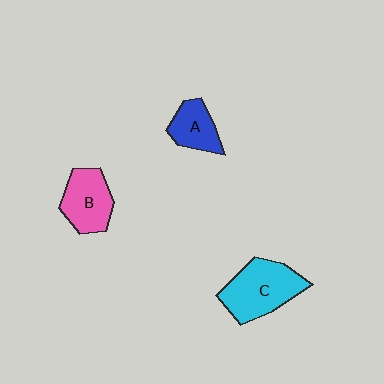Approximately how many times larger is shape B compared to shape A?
Approximately 1.3 times.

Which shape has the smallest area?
Shape A (blue).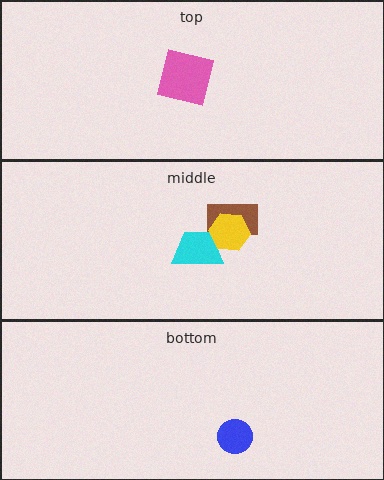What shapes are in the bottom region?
The blue circle.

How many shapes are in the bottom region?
1.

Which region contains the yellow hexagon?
The middle region.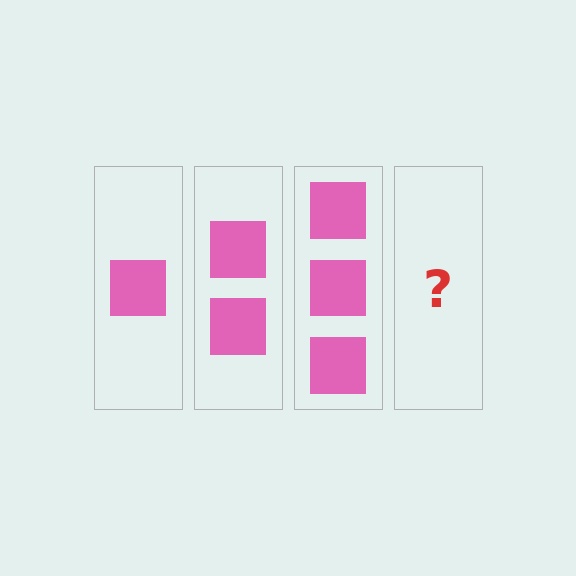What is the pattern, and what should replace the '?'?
The pattern is that each step adds one more square. The '?' should be 4 squares.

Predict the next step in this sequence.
The next step is 4 squares.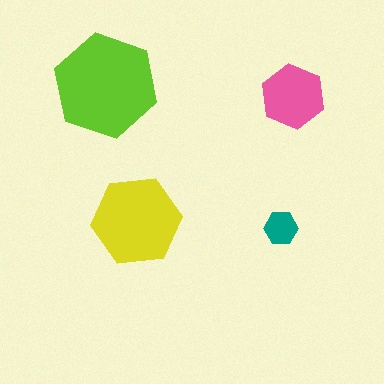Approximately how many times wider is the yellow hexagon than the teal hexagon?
About 2.5 times wider.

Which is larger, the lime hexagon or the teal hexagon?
The lime one.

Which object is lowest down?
The teal hexagon is bottommost.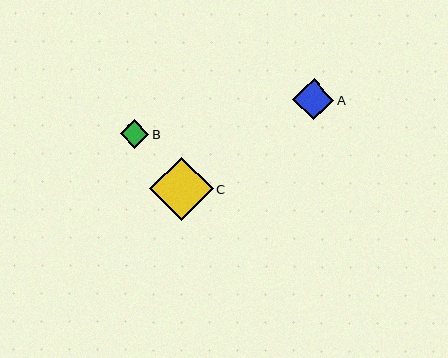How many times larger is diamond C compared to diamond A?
Diamond C is approximately 1.6 times the size of diamond A.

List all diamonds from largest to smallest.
From largest to smallest: C, A, B.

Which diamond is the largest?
Diamond C is the largest with a size of approximately 64 pixels.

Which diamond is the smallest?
Diamond B is the smallest with a size of approximately 29 pixels.